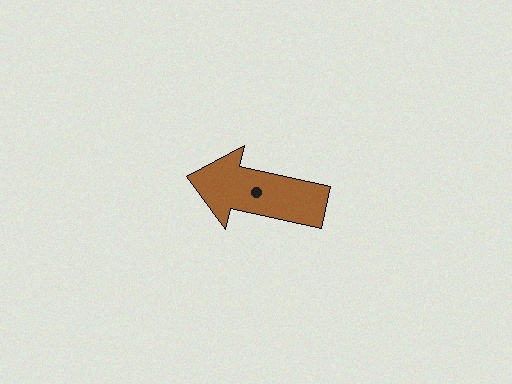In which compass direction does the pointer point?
West.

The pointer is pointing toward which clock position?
Roughly 9 o'clock.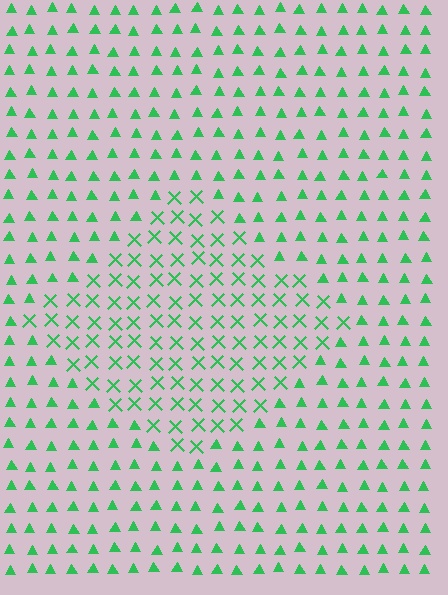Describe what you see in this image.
The image is filled with small green elements arranged in a uniform grid. A diamond-shaped region contains X marks, while the surrounding area contains triangles. The boundary is defined purely by the change in element shape.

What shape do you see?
I see a diamond.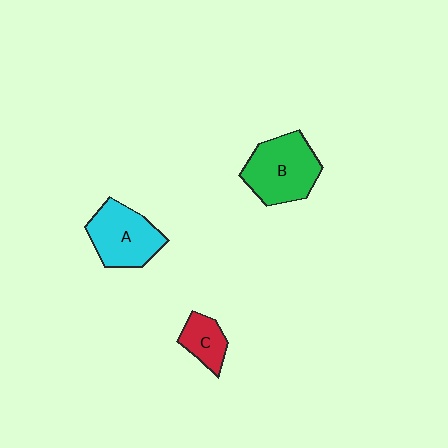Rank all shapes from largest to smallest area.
From largest to smallest: B (green), A (cyan), C (red).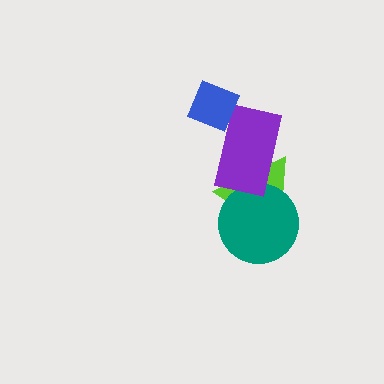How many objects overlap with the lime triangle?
2 objects overlap with the lime triangle.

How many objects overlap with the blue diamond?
1 object overlaps with the blue diamond.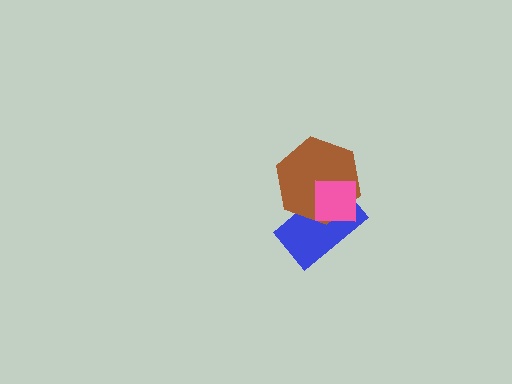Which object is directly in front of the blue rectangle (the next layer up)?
The brown hexagon is directly in front of the blue rectangle.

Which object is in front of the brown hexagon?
The pink square is in front of the brown hexagon.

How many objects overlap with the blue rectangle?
2 objects overlap with the blue rectangle.